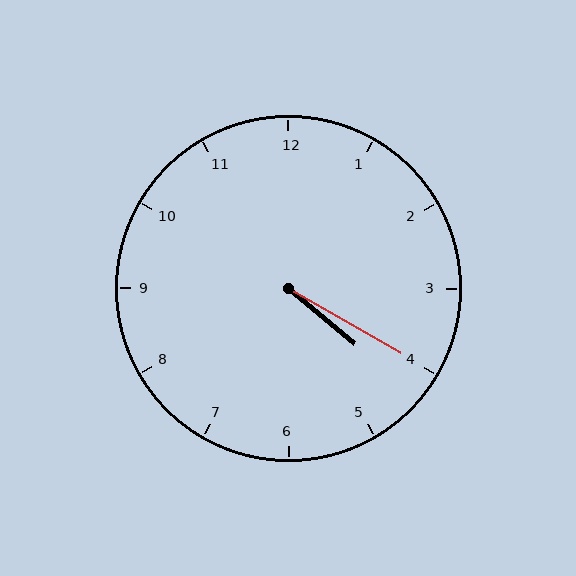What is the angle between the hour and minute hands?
Approximately 10 degrees.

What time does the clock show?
4:20.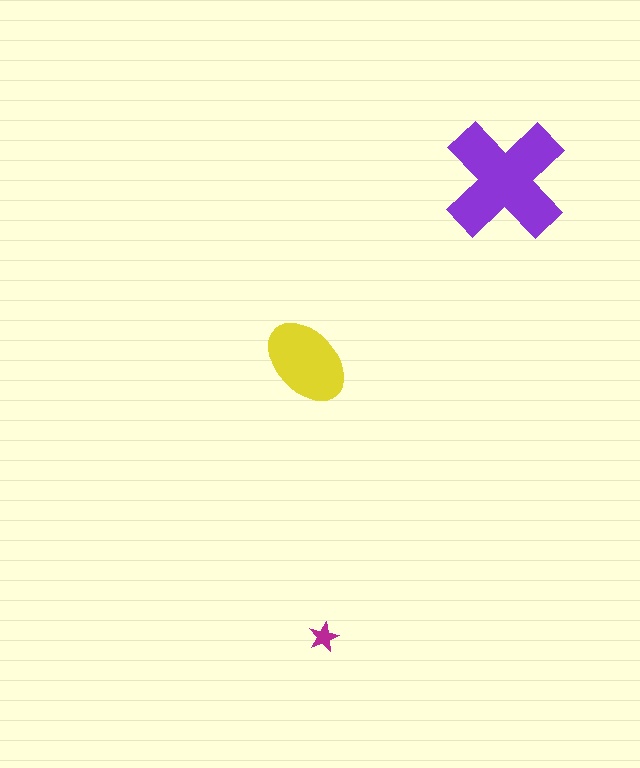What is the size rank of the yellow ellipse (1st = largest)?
2nd.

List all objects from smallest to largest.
The magenta star, the yellow ellipse, the purple cross.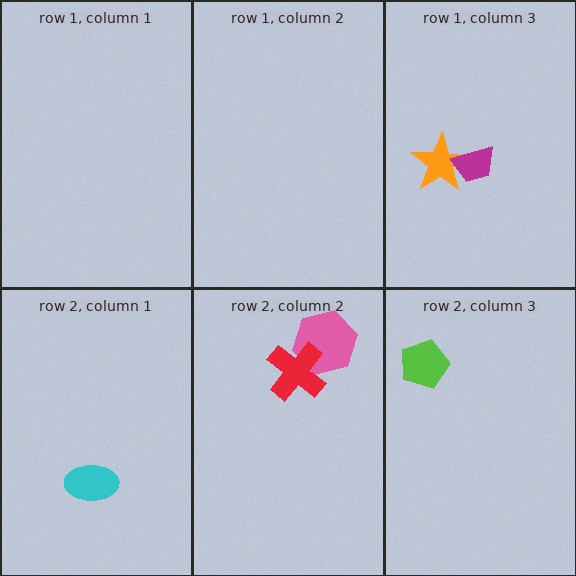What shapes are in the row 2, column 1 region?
The cyan ellipse.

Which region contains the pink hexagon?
The row 2, column 2 region.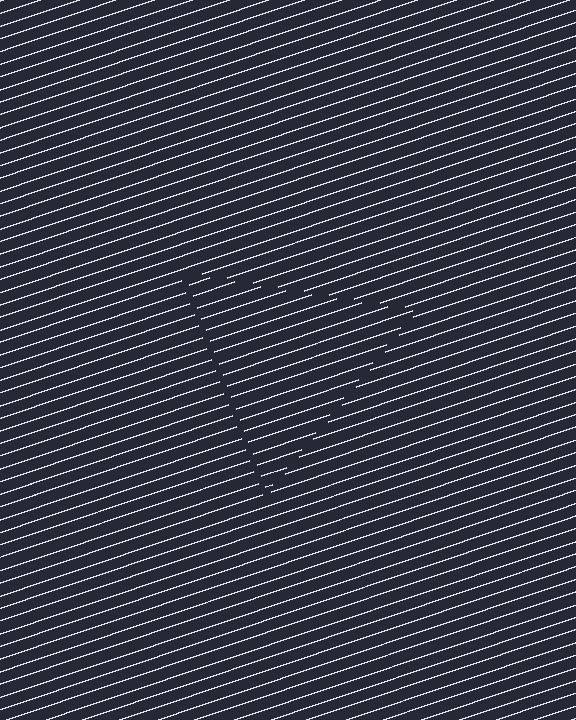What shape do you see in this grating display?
An illusory triangle. The interior of the shape contains the same grating, shifted by half a period — the contour is defined by the phase discontinuity where line-ends from the inner and outer gratings abut.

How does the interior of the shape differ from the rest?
The interior of the shape contains the same grating, shifted by half a period — the contour is defined by the phase discontinuity where line-ends from the inner and outer gratings abut.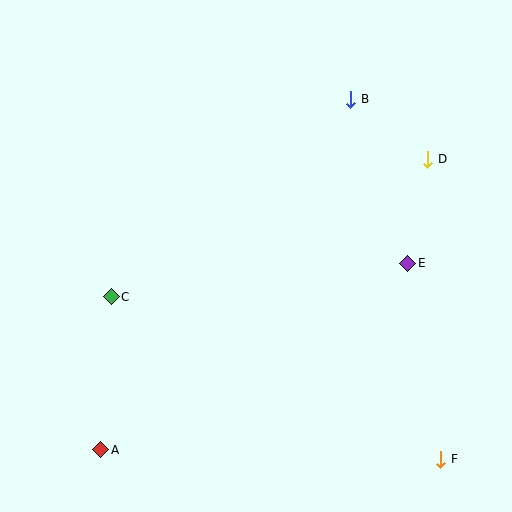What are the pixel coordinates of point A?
Point A is at (101, 450).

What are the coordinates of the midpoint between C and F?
The midpoint between C and F is at (276, 378).